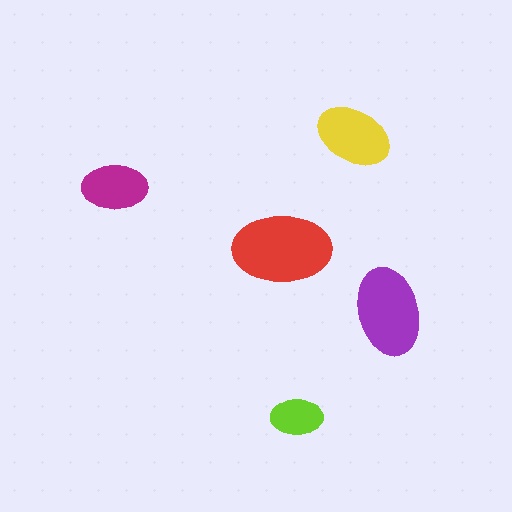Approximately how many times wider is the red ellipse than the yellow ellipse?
About 1.5 times wider.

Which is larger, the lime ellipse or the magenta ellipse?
The magenta one.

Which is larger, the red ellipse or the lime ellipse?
The red one.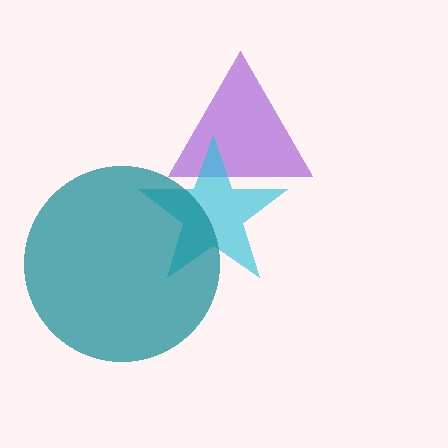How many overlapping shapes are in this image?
There are 3 overlapping shapes in the image.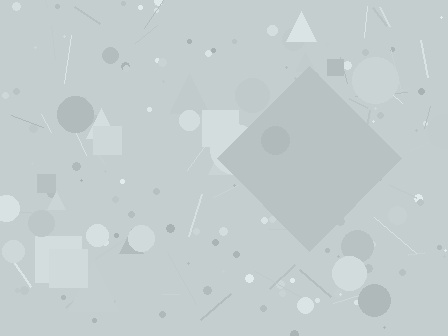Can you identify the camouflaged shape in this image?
The camouflaged shape is a diamond.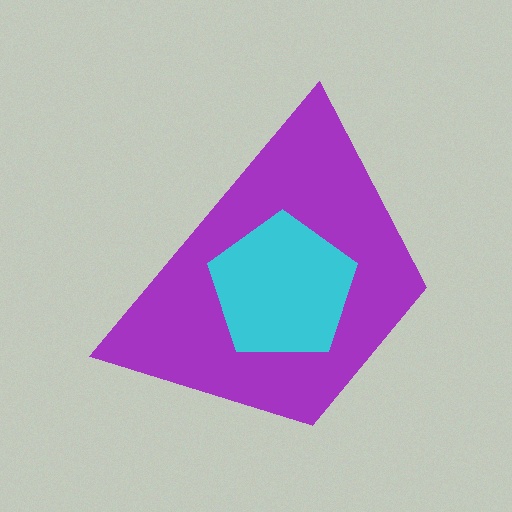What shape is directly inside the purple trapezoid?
The cyan pentagon.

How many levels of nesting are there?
2.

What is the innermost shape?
The cyan pentagon.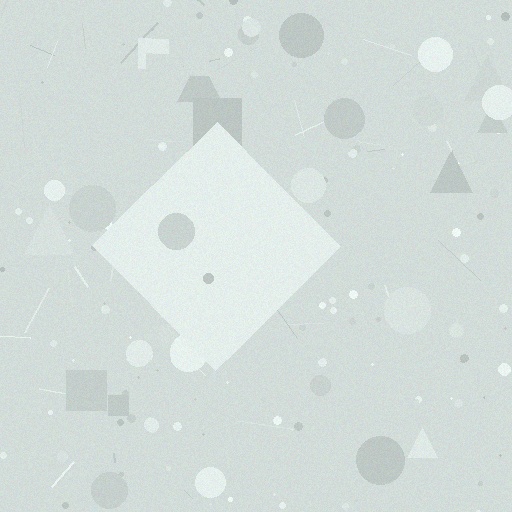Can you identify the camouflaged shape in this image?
The camouflaged shape is a diamond.